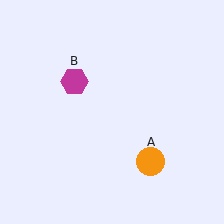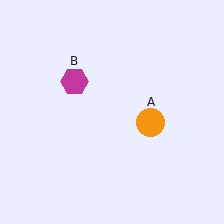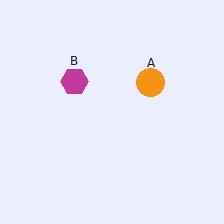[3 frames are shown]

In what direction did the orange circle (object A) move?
The orange circle (object A) moved up.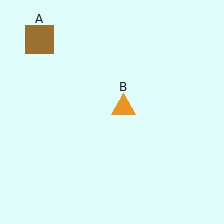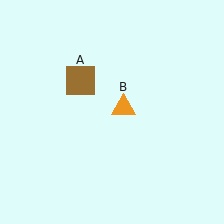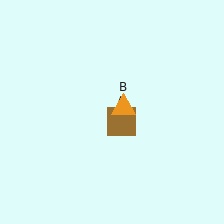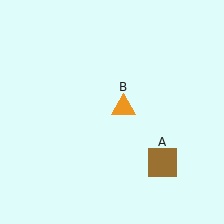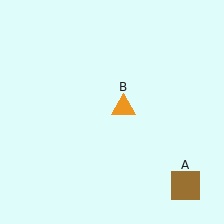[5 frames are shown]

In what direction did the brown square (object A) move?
The brown square (object A) moved down and to the right.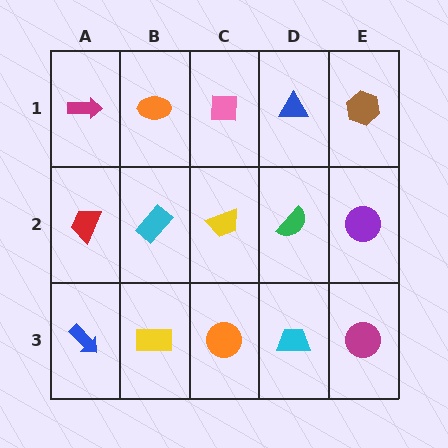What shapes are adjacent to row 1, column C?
A yellow trapezoid (row 2, column C), an orange ellipse (row 1, column B), a blue triangle (row 1, column D).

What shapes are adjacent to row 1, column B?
A cyan rectangle (row 2, column B), a magenta arrow (row 1, column A), a pink square (row 1, column C).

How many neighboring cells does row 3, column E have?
2.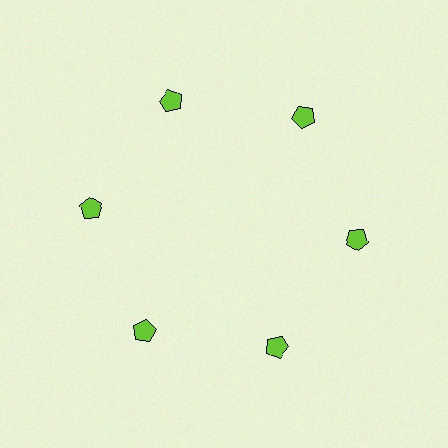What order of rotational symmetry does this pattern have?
This pattern has 6-fold rotational symmetry.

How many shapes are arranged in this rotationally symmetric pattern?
There are 6 shapes, arranged in 6 groups of 1.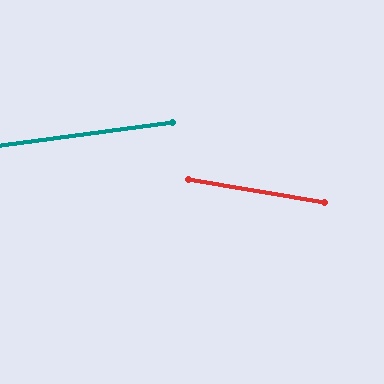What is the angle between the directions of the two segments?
Approximately 17 degrees.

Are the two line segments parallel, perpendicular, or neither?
Neither parallel nor perpendicular — they differ by about 17°.